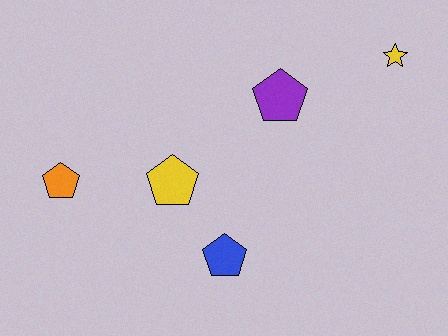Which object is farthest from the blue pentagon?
The yellow star is farthest from the blue pentagon.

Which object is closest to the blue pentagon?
The yellow pentagon is closest to the blue pentagon.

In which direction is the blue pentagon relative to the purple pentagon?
The blue pentagon is below the purple pentagon.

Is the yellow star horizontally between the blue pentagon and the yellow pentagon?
No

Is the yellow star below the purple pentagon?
No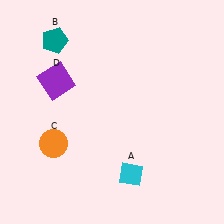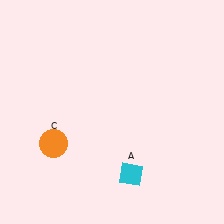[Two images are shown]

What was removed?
The teal pentagon (B), the purple square (D) were removed in Image 2.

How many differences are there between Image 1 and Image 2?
There are 2 differences between the two images.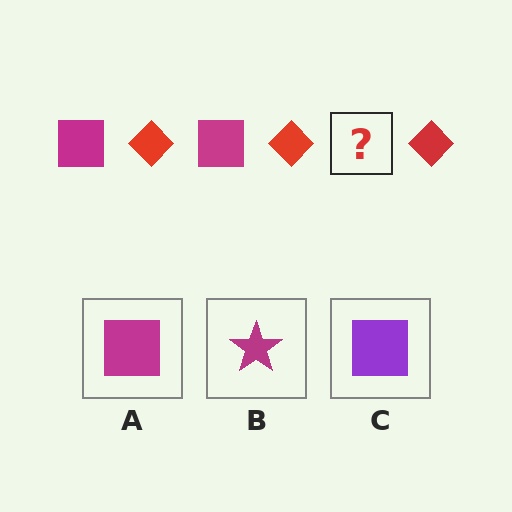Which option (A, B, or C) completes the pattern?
A.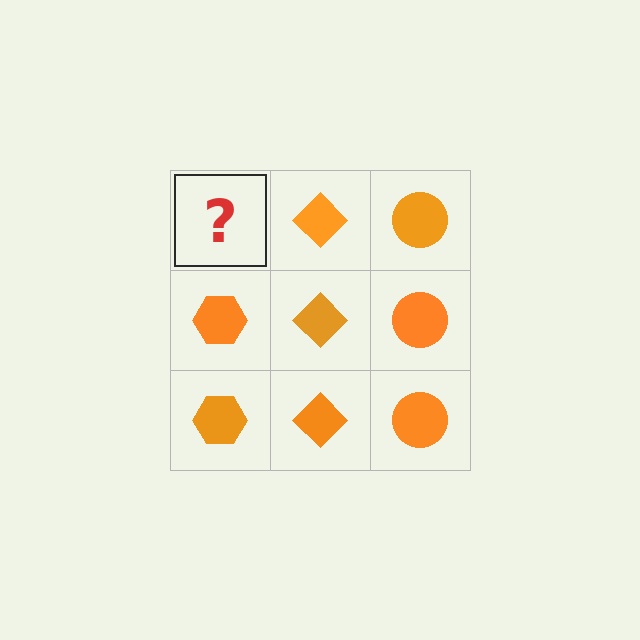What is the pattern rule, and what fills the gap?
The rule is that each column has a consistent shape. The gap should be filled with an orange hexagon.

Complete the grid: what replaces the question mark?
The question mark should be replaced with an orange hexagon.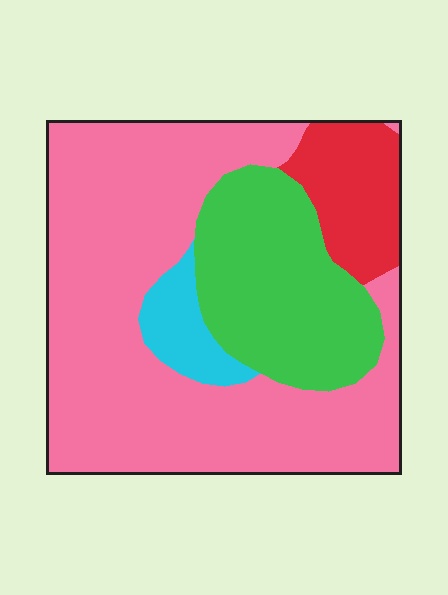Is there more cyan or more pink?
Pink.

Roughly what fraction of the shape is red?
Red covers roughly 10% of the shape.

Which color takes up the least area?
Cyan, at roughly 5%.